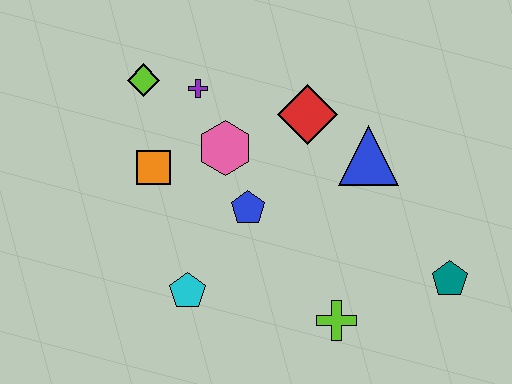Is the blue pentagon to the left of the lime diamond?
No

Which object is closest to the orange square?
The pink hexagon is closest to the orange square.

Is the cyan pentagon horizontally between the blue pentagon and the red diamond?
No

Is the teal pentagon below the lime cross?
No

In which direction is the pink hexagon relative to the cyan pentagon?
The pink hexagon is above the cyan pentagon.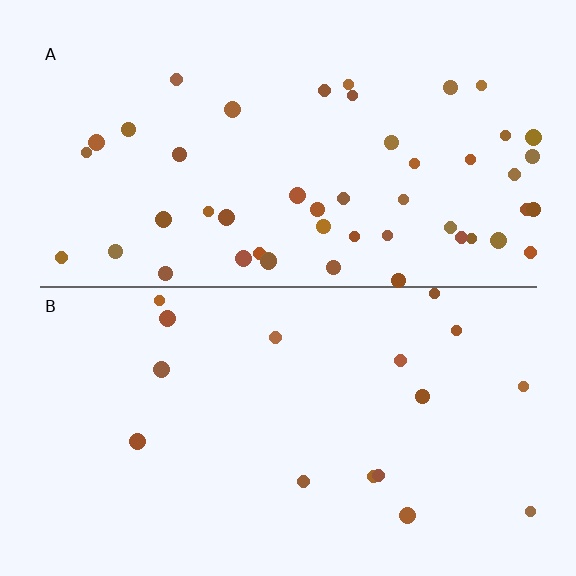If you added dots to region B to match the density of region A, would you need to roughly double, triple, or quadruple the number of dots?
Approximately triple.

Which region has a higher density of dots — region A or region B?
A (the top).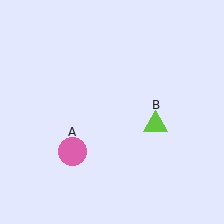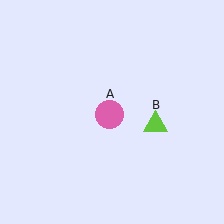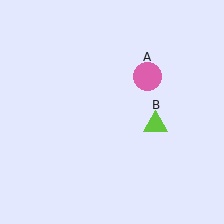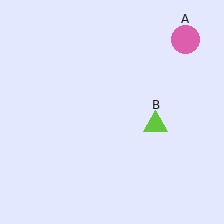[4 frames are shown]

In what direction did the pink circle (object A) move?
The pink circle (object A) moved up and to the right.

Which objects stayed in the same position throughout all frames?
Lime triangle (object B) remained stationary.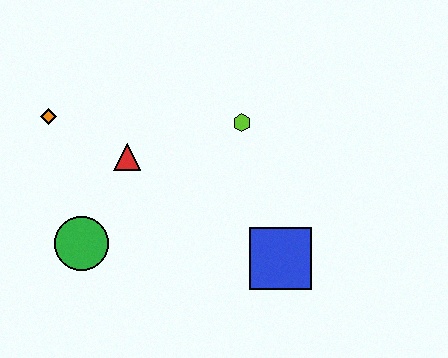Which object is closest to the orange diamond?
The red triangle is closest to the orange diamond.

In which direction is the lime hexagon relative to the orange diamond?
The lime hexagon is to the right of the orange diamond.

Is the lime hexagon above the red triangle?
Yes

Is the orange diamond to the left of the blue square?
Yes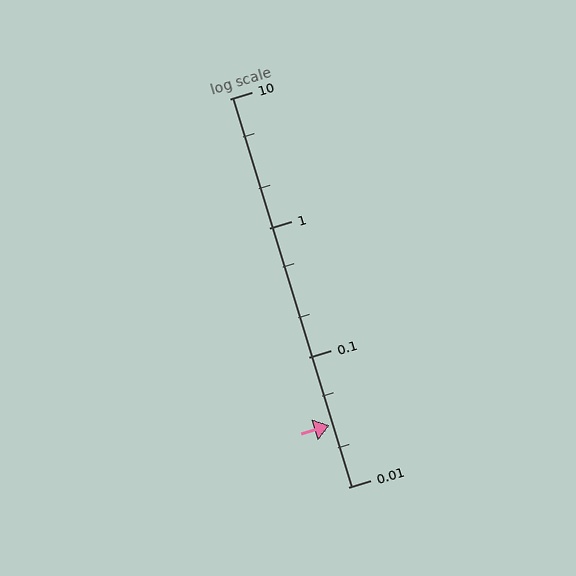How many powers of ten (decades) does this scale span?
The scale spans 3 decades, from 0.01 to 10.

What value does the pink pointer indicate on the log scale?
The pointer indicates approximately 0.03.